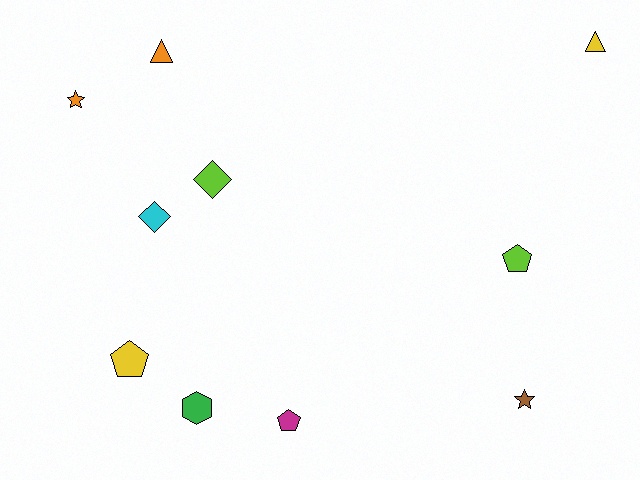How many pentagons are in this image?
There are 3 pentagons.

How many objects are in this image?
There are 10 objects.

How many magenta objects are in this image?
There is 1 magenta object.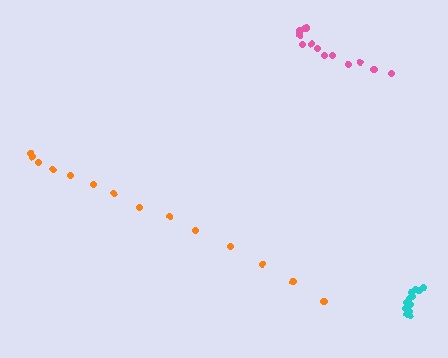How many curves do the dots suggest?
There are 3 distinct paths.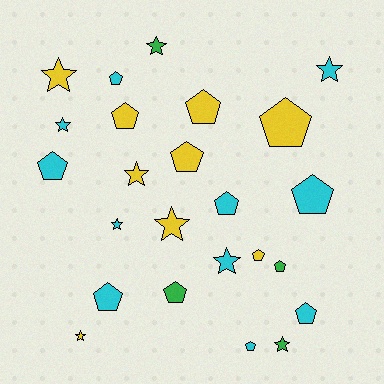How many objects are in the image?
There are 24 objects.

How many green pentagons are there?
There are 2 green pentagons.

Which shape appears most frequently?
Pentagon, with 14 objects.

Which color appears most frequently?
Cyan, with 11 objects.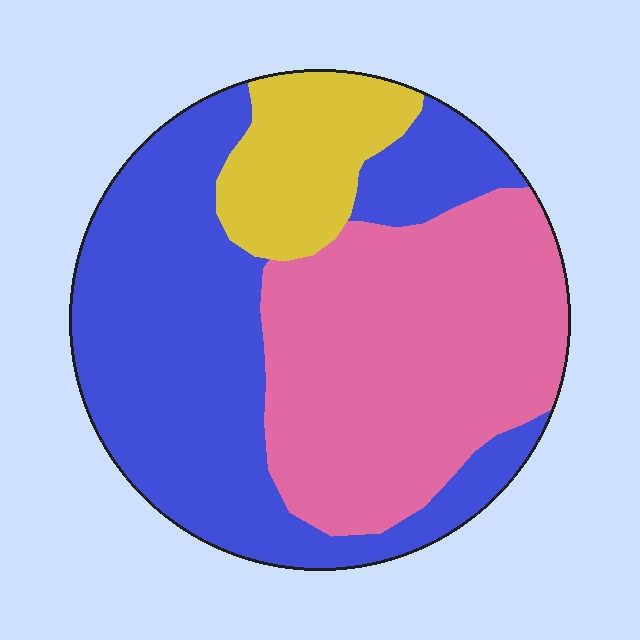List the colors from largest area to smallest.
From largest to smallest: blue, pink, yellow.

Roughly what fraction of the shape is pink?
Pink covers 40% of the shape.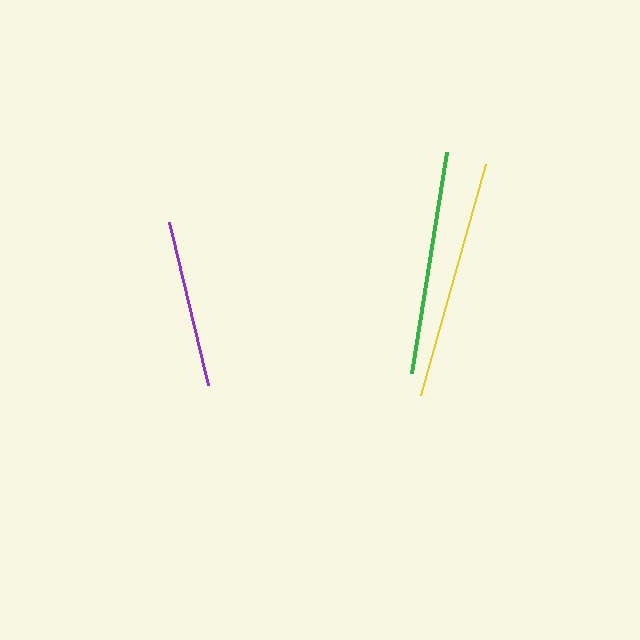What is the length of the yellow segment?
The yellow segment is approximately 240 pixels long.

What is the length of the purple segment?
The purple segment is approximately 167 pixels long.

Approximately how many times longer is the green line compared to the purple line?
The green line is approximately 1.3 times the length of the purple line.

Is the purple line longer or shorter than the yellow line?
The yellow line is longer than the purple line.